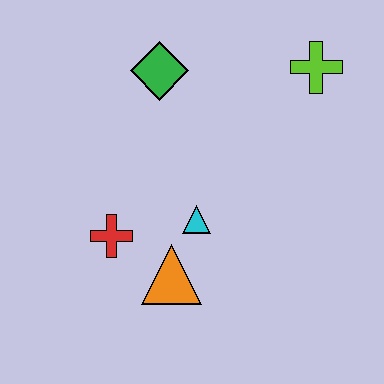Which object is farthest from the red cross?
The lime cross is farthest from the red cross.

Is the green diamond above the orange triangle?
Yes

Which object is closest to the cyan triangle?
The orange triangle is closest to the cyan triangle.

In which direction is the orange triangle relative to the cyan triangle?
The orange triangle is below the cyan triangle.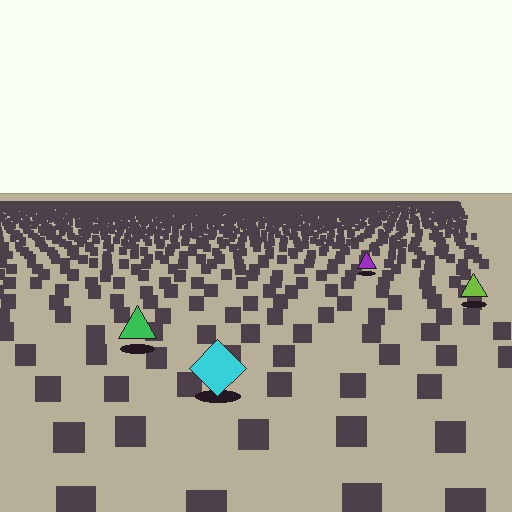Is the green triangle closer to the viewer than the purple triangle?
Yes. The green triangle is closer — you can tell from the texture gradient: the ground texture is coarser near it.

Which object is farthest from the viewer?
The purple triangle is farthest from the viewer. It appears smaller and the ground texture around it is denser.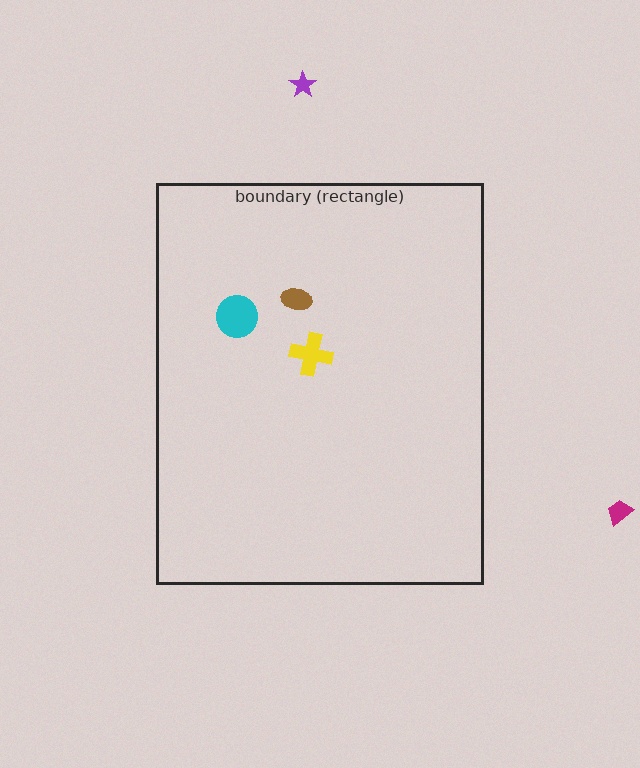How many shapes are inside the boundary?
3 inside, 2 outside.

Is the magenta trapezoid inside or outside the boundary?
Outside.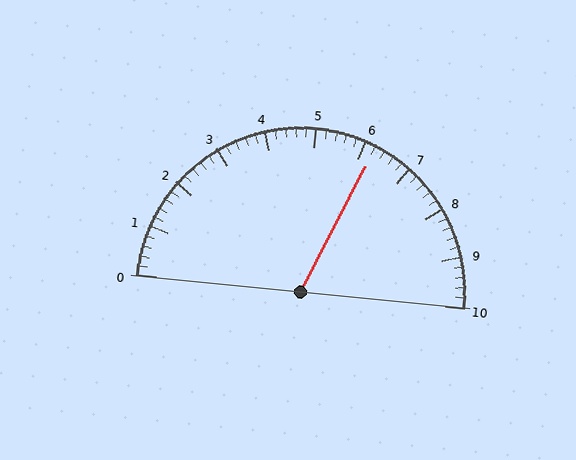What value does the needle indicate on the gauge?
The needle indicates approximately 6.2.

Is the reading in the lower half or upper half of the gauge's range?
The reading is in the upper half of the range (0 to 10).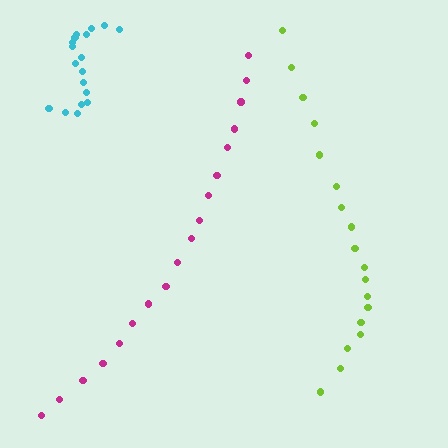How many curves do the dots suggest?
There are 3 distinct paths.